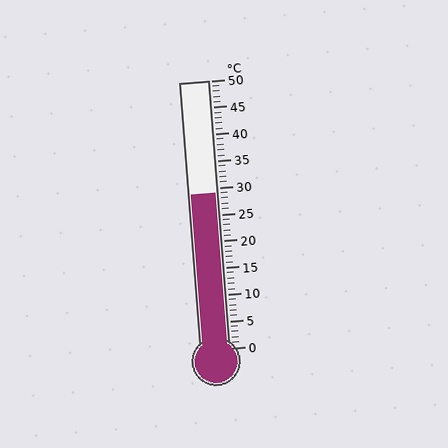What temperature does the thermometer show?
The thermometer shows approximately 29°C.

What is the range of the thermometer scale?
The thermometer scale ranges from 0°C to 50°C.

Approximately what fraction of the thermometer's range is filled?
The thermometer is filled to approximately 60% of its range.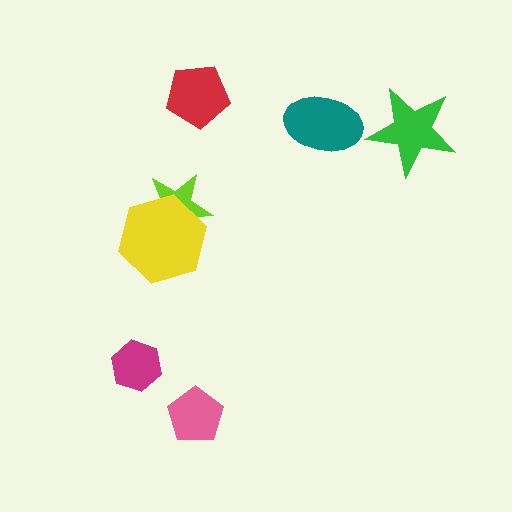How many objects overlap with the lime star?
1 object overlaps with the lime star.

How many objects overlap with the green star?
0 objects overlap with the green star.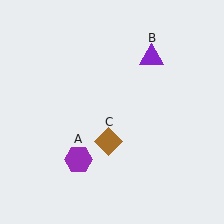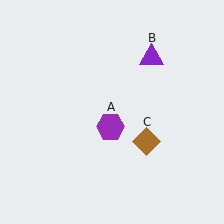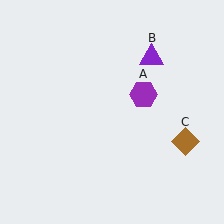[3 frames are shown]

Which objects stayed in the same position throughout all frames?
Purple triangle (object B) remained stationary.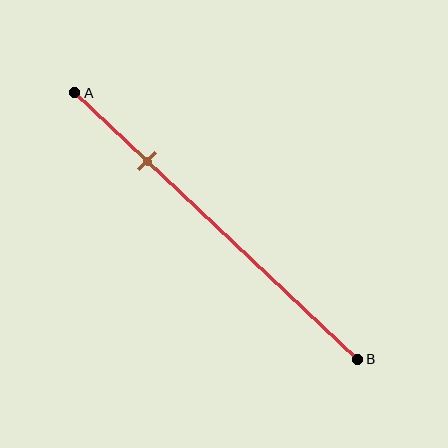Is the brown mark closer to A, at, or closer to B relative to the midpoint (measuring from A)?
The brown mark is closer to point A than the midpoint of segment AB.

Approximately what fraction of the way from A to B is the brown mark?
The brown mark is approximately 25% of the way from A to B.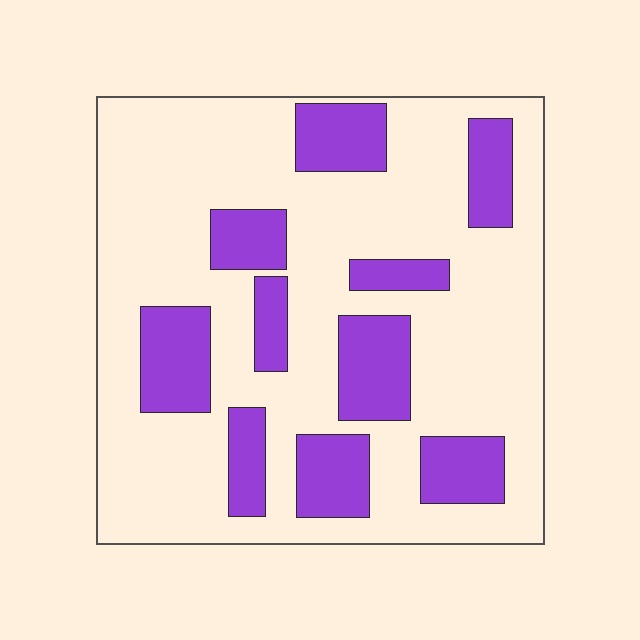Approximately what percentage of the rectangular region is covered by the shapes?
Approximately 25%.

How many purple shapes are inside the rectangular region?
10.